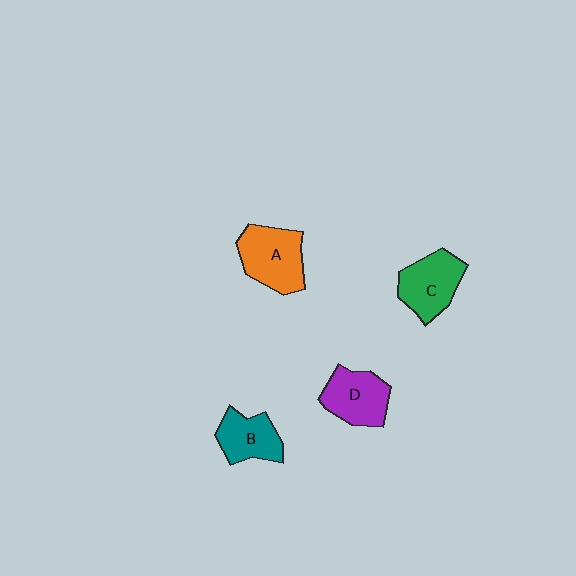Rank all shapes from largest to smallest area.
From largest to smallest: A (orange), C (green), D (purple), B (teal).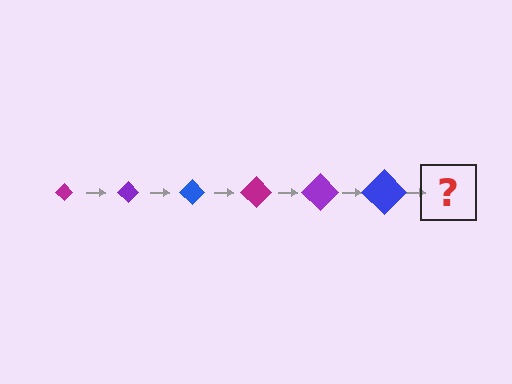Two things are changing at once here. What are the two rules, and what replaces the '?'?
The two rules are that the diamond grows larger each step and the color cycles through magenta, purple, and blue. The '?' should be a magenta diamond, larger than the previous one.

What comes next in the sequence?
The next element should be a magenta diamond, larger than the previous one.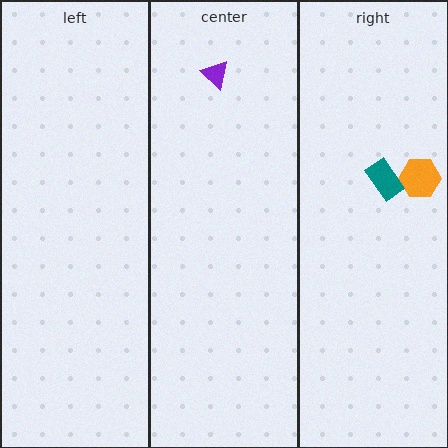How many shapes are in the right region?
2.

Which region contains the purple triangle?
The center region.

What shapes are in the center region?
The purple triangle.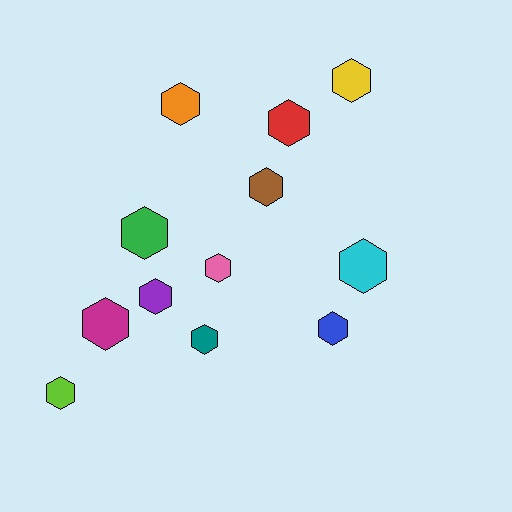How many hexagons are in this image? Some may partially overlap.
There are 12 hexagons.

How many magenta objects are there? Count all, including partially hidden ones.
There is 1 magenta object.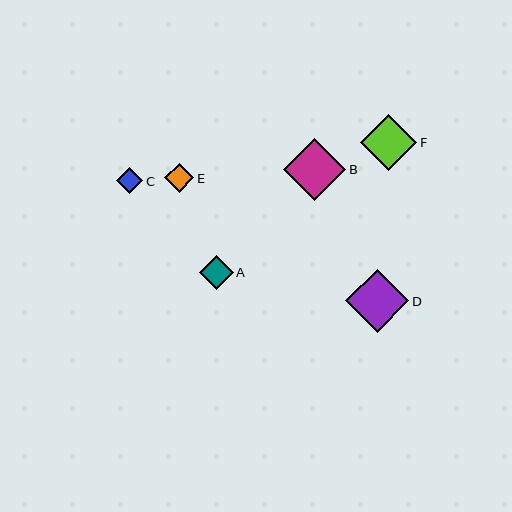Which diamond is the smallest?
Diamond C is the smallest with a size of approximately 26 pixels.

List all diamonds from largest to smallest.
From largest to smallest: D, B, F, A, E, C.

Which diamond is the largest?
Diamond D is the largest with a size of approximately 63 pixels.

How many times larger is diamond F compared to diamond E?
Diamond F is approximately 1.9 times the size of diamond E.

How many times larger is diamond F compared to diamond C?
Diamond F is approximately 2.2 times the size of diamond C.